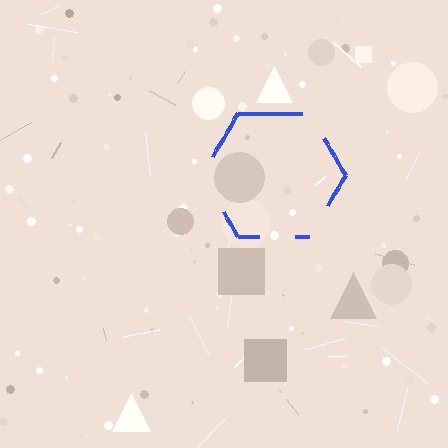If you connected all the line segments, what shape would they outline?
They would outline a hexagon.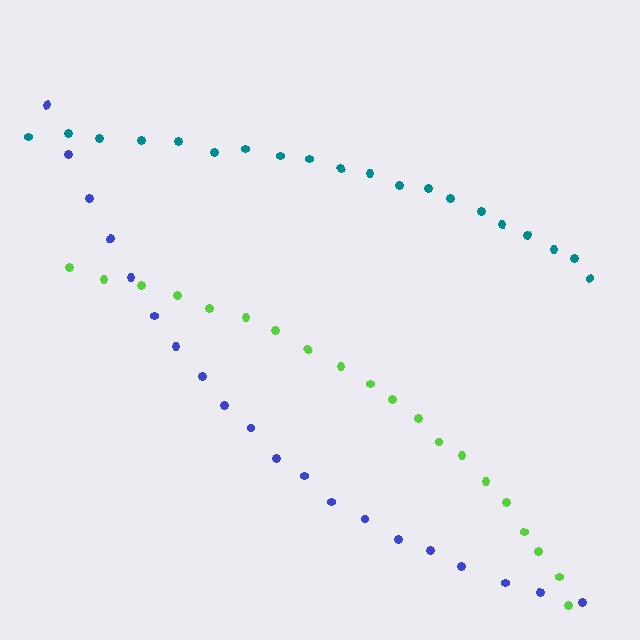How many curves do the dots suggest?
There are 3 distinct paths.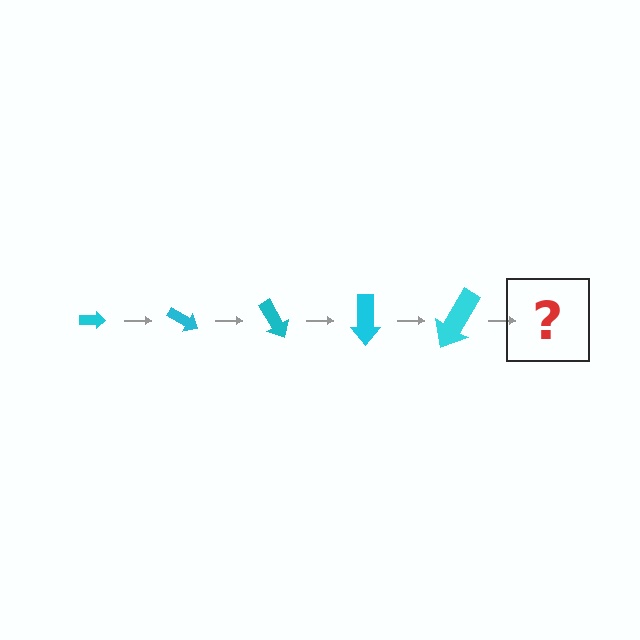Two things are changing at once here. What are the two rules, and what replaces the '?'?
The two rules are that the arrow grows larger each step and it rotates 30 degrees each step. The '?' should be an arrow, larger than the previous one and rotated 150 degrees from the start.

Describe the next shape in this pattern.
It should be an arrow, larger than the previous one and rotated 150 degrees from the start.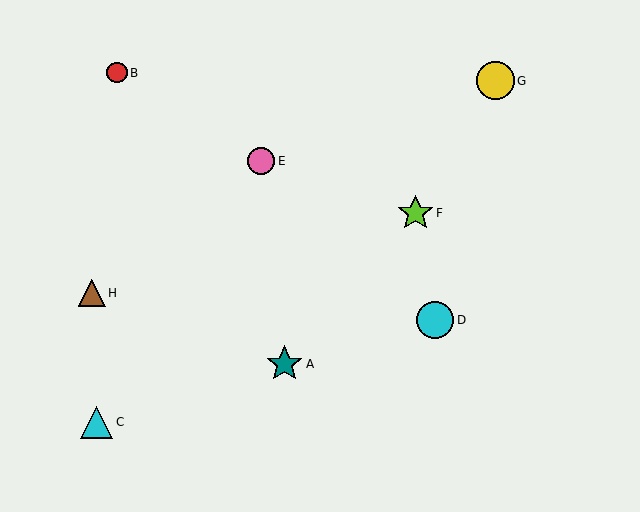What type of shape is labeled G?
Shape G is a yellow circle.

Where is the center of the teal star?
The center of the teal star is at (284, 364).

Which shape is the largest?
The yellow circle (labeled G) is the largest.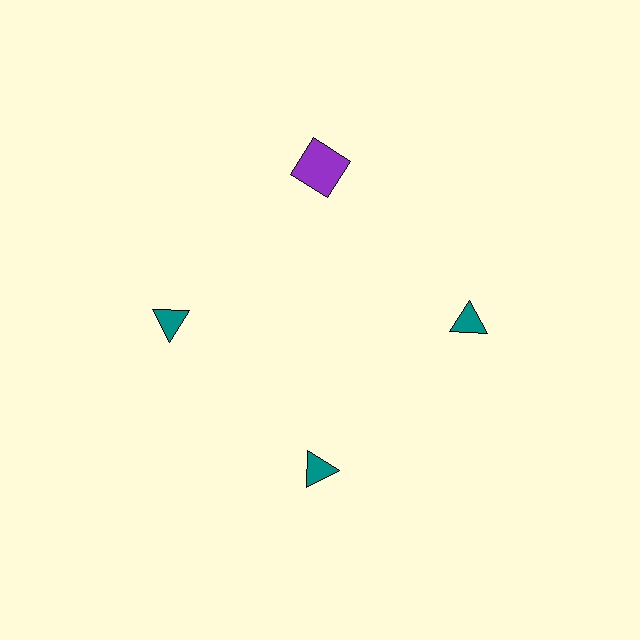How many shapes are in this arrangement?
There are 4 shapes arranged in a ring pattern.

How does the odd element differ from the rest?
It differs in both color (purple instead of teal) and shape (square instead of triangle).